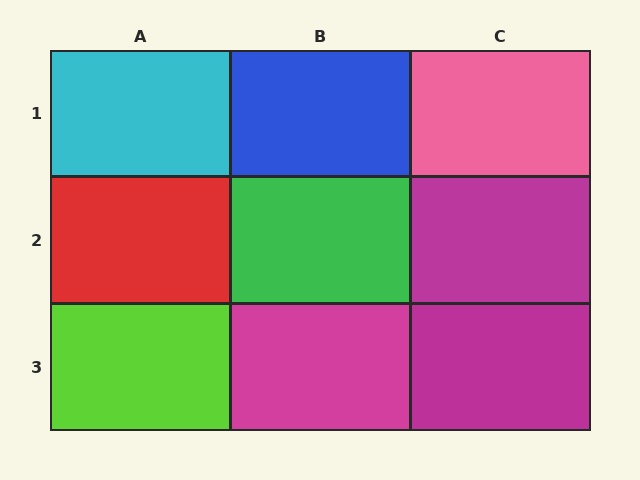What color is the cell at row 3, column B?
Magenta.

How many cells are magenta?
3 cells are magenta.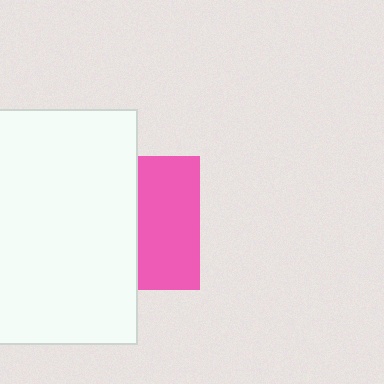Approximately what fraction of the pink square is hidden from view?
Roughly 54% of the pink square is hidden behind the white rectangle.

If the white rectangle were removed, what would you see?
You would see the complete pink square.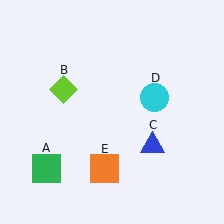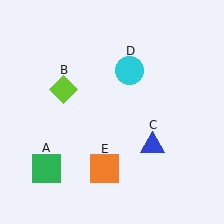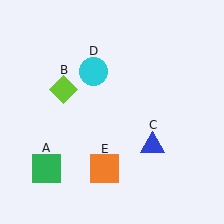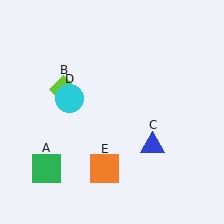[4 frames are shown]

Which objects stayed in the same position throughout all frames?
Green square (object A) and lime diamond (object B) and blue triangle (object C) and orange square (object E) remained stationary.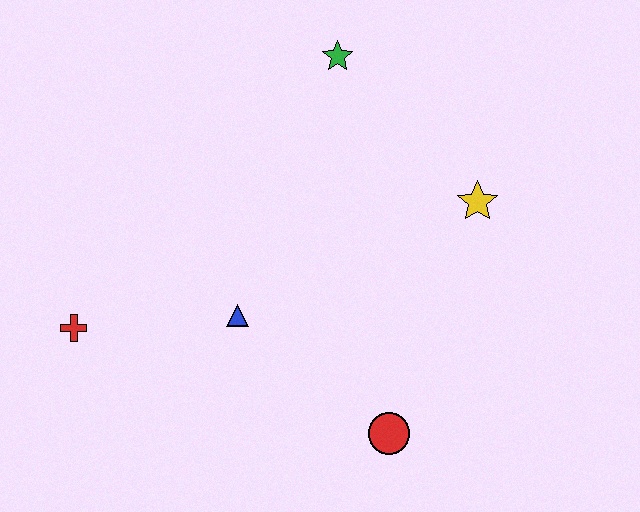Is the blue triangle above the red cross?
Yes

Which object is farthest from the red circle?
The green star is farthest from the red circle.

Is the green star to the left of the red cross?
No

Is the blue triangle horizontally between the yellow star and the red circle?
No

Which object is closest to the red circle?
The blue triangle is closest to the red circle.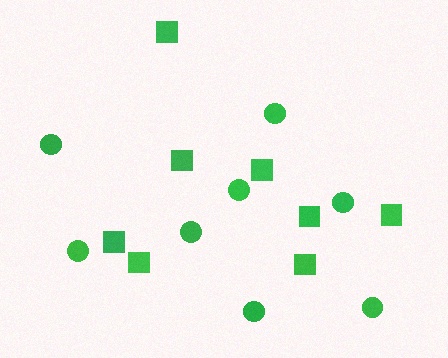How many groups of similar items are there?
There are 2 groups: one group of squares (8) and one group of circles (8).